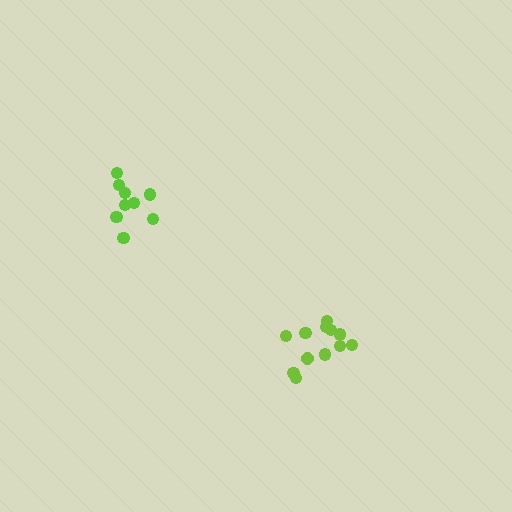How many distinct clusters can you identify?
There are 2 distinct clusters.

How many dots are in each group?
Group 1: 9 dots, Group 2: 12 dots (21 total).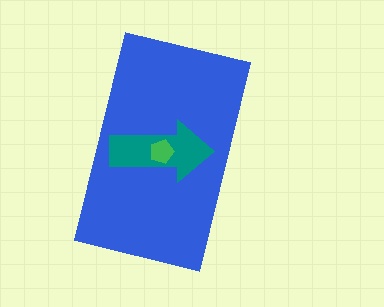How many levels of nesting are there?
3.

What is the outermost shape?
The blue rectangle.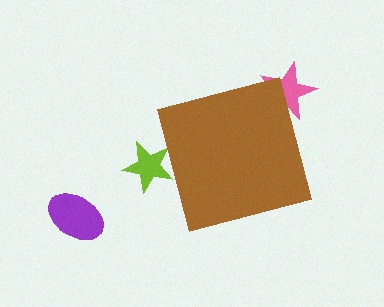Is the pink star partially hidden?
Yes, the pink star is partially hidden behind the brown square.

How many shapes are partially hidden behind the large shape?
2 shapes are partially hidden.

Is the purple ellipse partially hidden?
No, the purple ellipse is fully visible.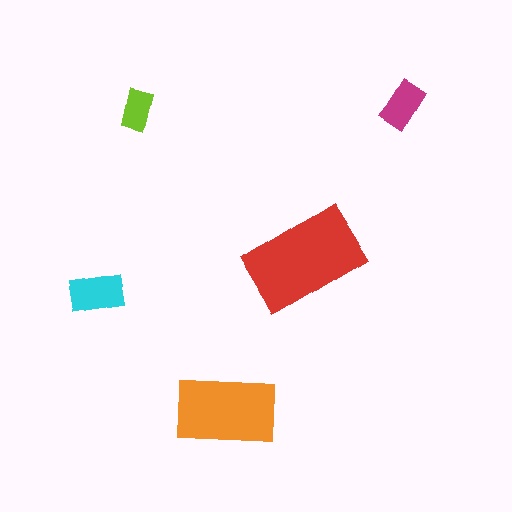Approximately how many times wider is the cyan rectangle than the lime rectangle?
About 1.5 times wider.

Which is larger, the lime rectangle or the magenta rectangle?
The magenta one.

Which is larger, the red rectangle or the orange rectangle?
The red one.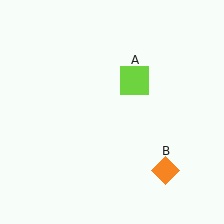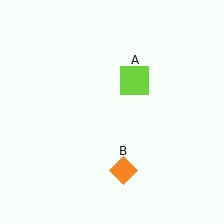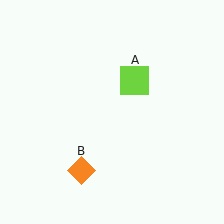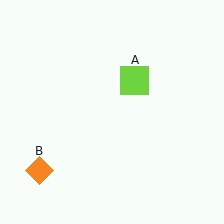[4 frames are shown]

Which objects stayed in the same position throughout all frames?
Lime square (object A) remained stationary.